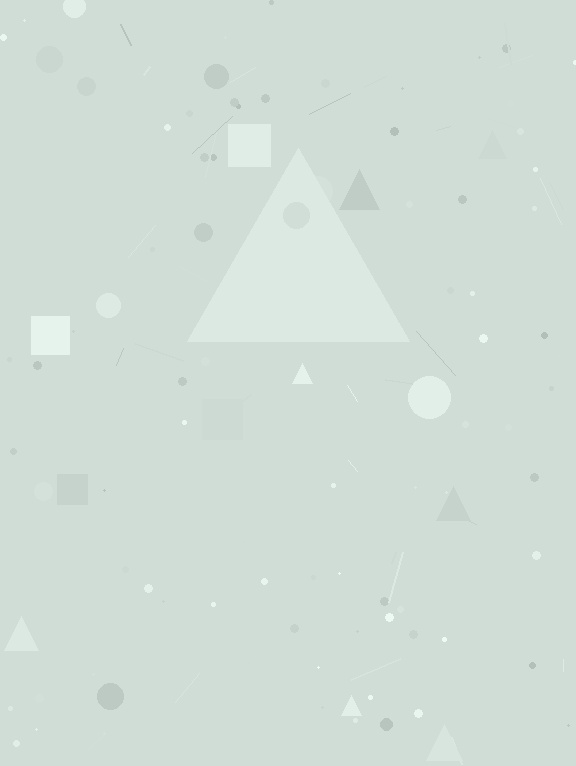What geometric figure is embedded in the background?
A triangle is embedded in the background.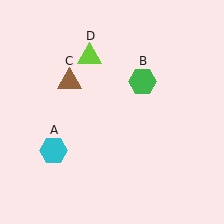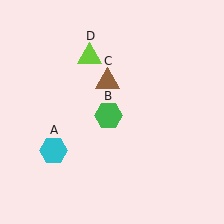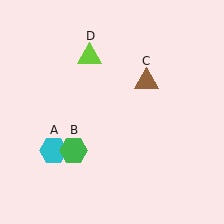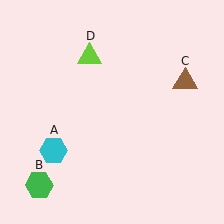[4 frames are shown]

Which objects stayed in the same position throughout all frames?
Cyan hexagon (object A) and lime triangle (object D) remained stationary.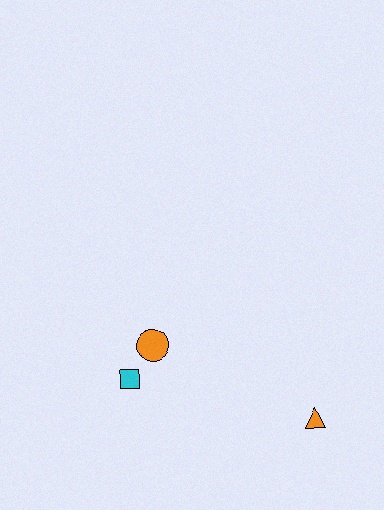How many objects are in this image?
There are 3 objects.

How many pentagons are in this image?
There are no pentagons.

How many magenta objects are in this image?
There are no magenta objects.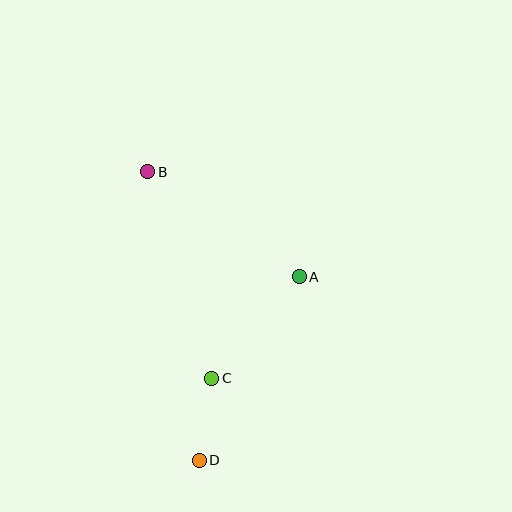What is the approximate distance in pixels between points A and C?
The distance between A and C is approximately 134 pixels.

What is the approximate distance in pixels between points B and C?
The distance between B and C is approximately 216 pixels.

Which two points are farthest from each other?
Points B and D are farthest from each other.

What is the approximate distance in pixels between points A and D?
The distance between A and D is approximately 209 pixels.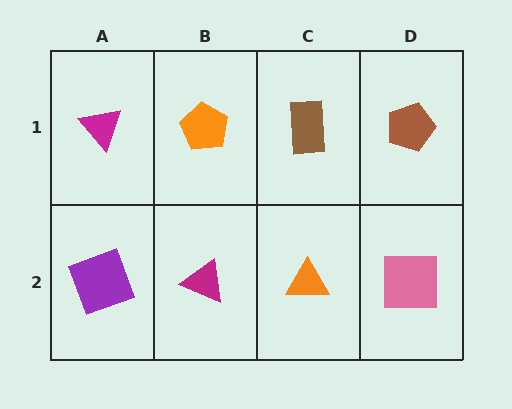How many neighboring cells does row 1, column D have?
2.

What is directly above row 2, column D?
A brown pentagon.